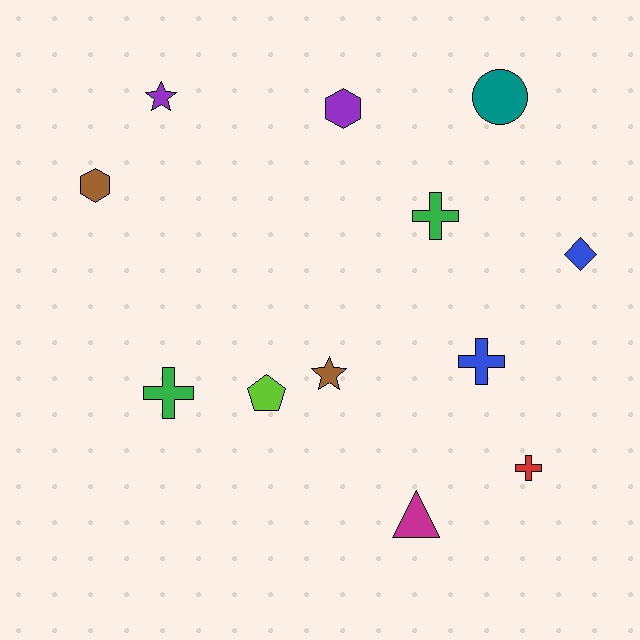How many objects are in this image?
There are 12 objects.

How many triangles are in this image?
There is 1 triangle.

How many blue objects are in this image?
There are 2 blue objects.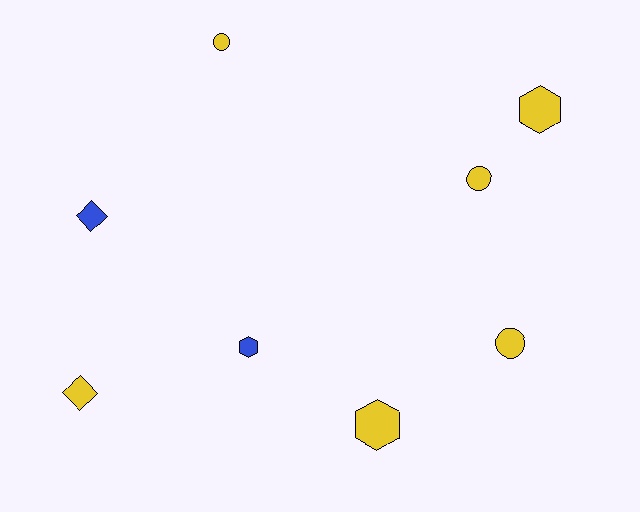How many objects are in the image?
There are 8 objects.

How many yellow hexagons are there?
There are 2 yellow hexagons.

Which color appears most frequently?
Yellow, with 6 objects.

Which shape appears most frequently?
Circle, with 3 objects.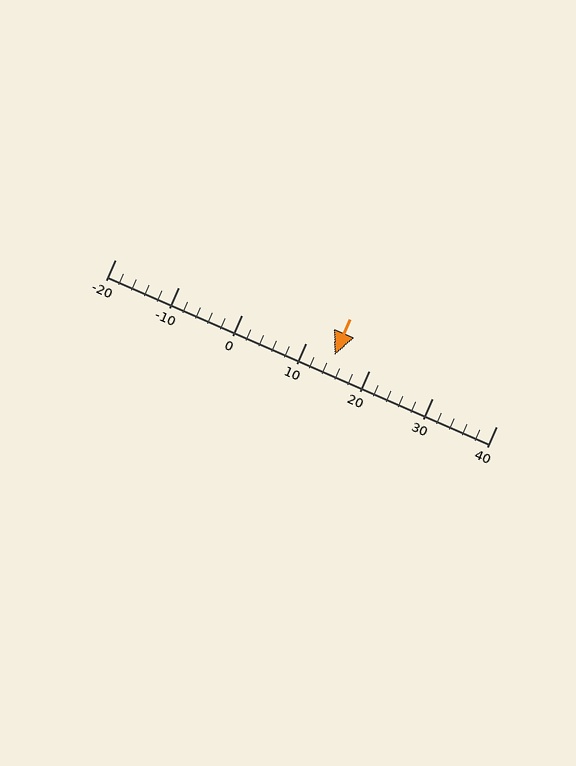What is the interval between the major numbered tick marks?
The major tick marks are spaced 10 units apart.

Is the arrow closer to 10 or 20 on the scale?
The arrow is closer to 10.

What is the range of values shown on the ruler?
The ruler shows values from -20 to 40.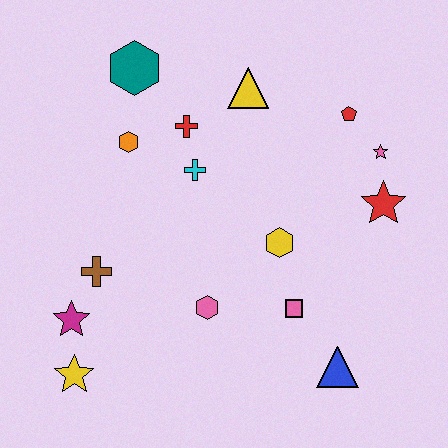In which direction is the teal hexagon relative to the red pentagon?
The teal hexagon is to the left of the red pentagon.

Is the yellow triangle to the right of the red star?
No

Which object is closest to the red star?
The pink star is closest to the red star.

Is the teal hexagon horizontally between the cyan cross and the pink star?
No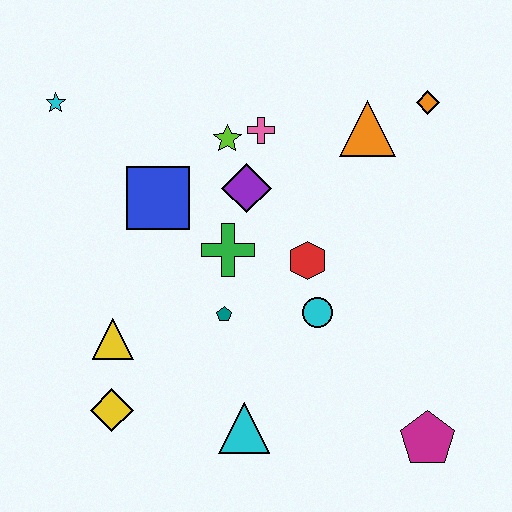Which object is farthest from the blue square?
The magenta pentagon is farthest from the blue square.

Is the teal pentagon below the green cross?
Yes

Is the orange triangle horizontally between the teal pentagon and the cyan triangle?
No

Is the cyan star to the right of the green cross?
No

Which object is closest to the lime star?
The pink cross is closest to the lime star.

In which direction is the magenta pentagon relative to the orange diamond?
The magenta pentagon is below the orange diamond.